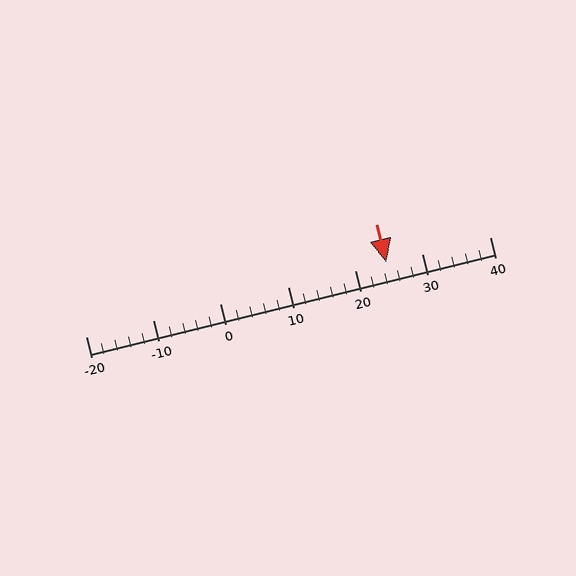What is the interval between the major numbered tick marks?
The major tick marks are spaced 10 units apart.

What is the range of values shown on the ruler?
The ruler shows values from -20 to 40.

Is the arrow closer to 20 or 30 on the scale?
The arrow is closer to 20.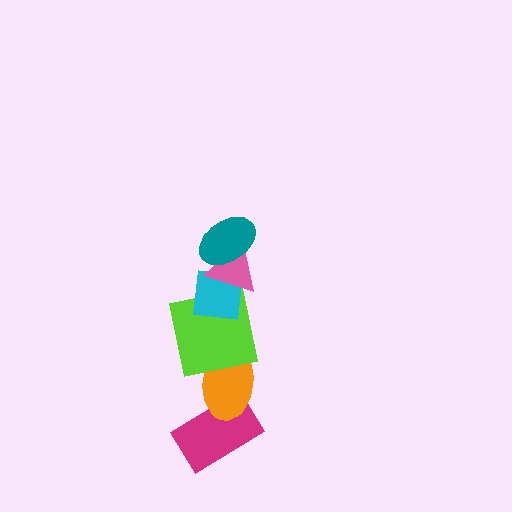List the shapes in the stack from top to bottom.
From top to bottom: the teal ellipse, the pink triangle, the cyan square, the lime square, the orange ellipse, the magenta rectangle.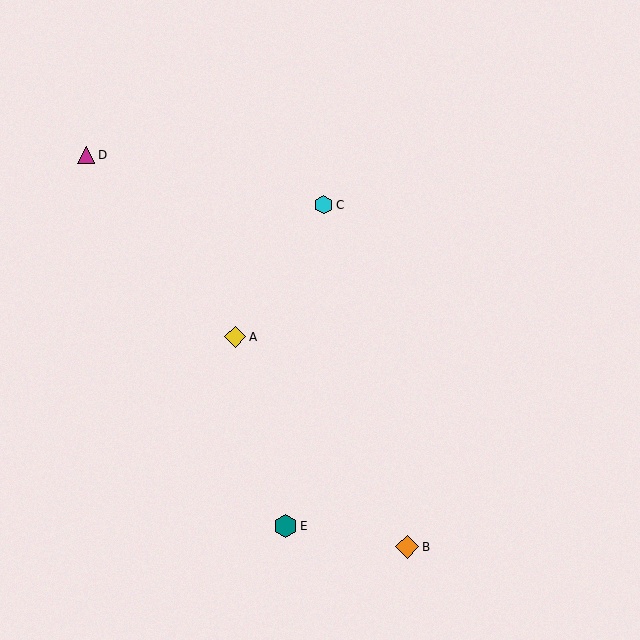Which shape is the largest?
The orange diamond (labeled B) is the largest.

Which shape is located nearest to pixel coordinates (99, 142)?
The magenta triangle (labeled D) at (86, 155) is nearest to that location.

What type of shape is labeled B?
Shape B is an orange diamond.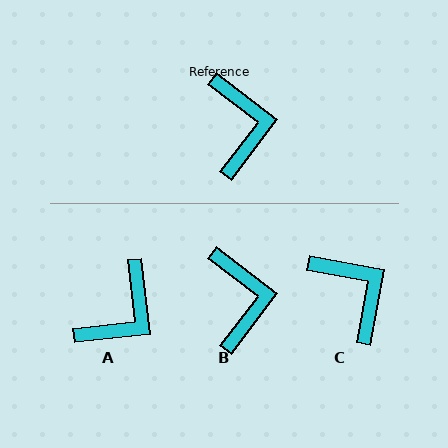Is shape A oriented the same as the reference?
No, it is off by about 46 degrees.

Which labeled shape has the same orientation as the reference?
B.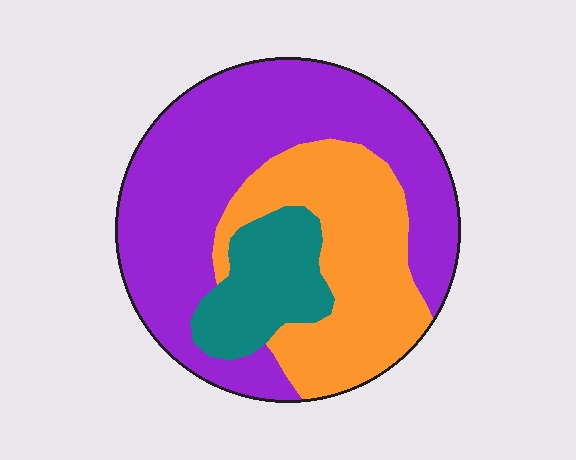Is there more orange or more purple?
Purple.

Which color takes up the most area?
Purple, at roughly 55%.